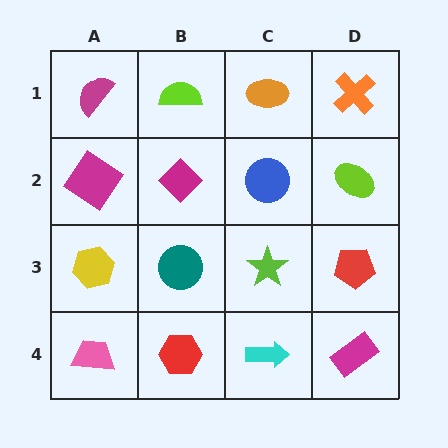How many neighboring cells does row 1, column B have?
3.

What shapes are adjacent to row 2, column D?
An orange cross (row 1, column D), a red pentagon (row 3, column D), a blue circle (row 2, column C).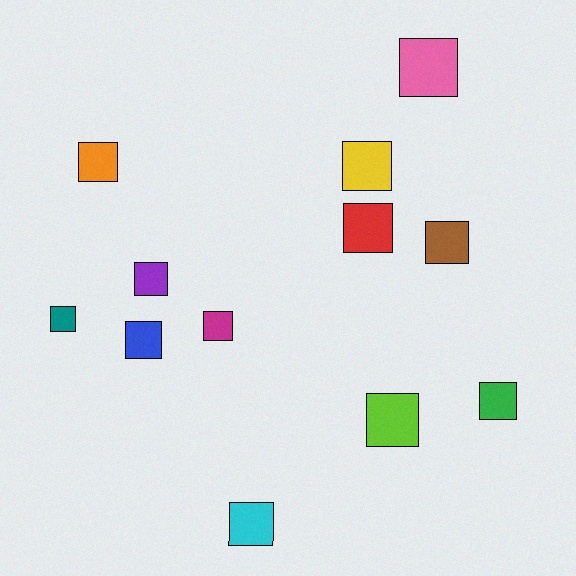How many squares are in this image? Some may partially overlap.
There are 12 squares.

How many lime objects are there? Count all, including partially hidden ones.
There is 1 lime object.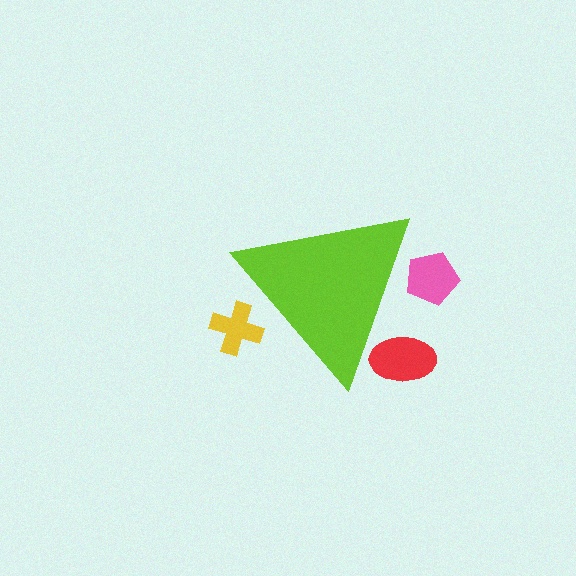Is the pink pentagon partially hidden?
Yes, the pink pentagon is partially hidden behind the lime triangle.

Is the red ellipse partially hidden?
Yes, the red ellipse is partially hidden behind the lime triangle.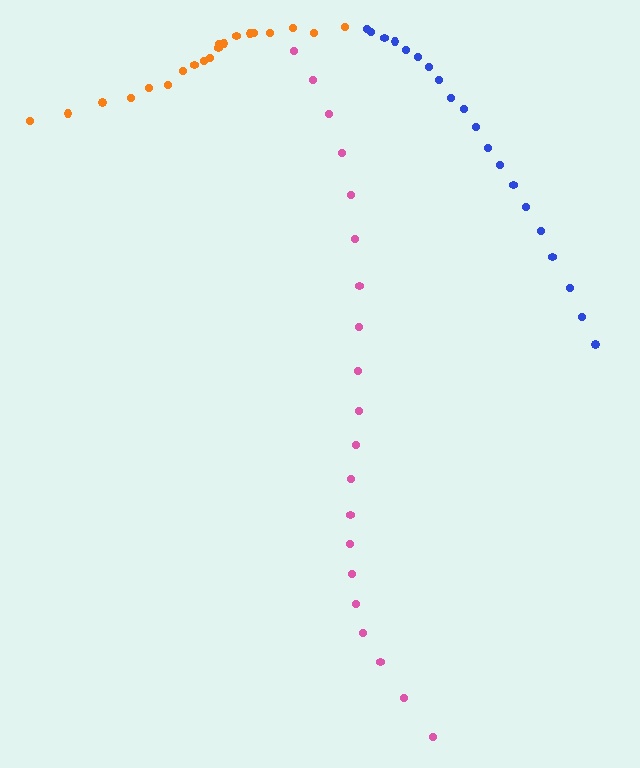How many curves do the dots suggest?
There are 3 distinct paths.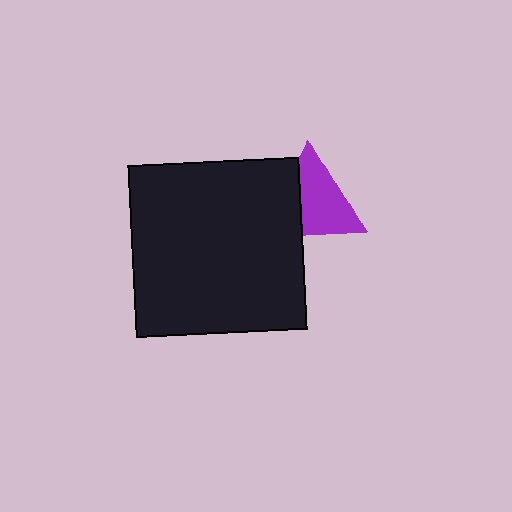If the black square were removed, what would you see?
You would see the complete purple triangle.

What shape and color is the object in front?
The object in front is a black square.